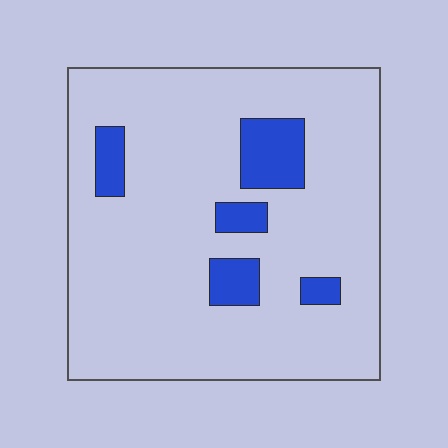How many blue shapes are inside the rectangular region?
5.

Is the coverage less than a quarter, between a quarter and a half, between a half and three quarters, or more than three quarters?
Less than a quarter.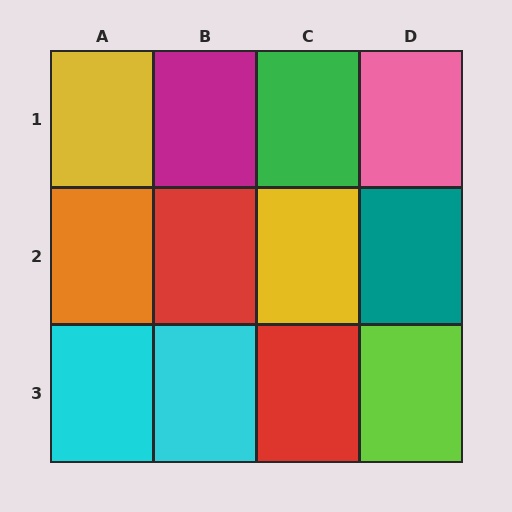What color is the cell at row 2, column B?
Red.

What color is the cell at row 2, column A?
Orange.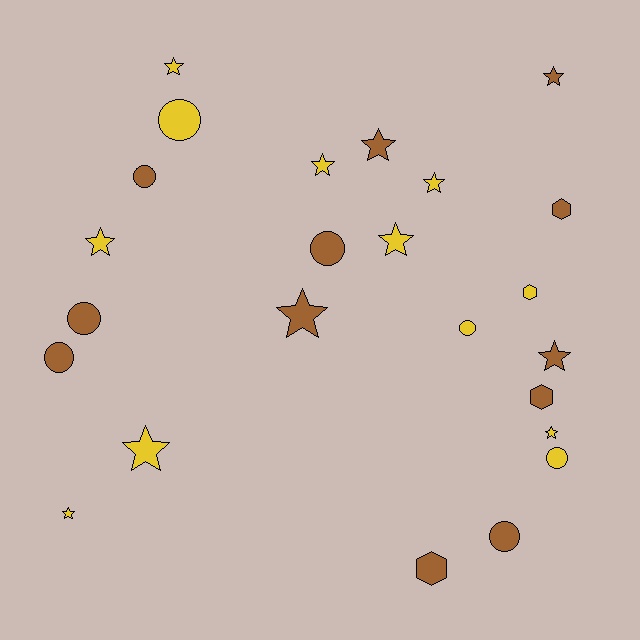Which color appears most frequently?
Yellow, with 12 objects.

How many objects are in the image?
There are 24 objects.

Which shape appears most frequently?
Star, with 12 objects.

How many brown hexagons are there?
There are 3 brown hexagons.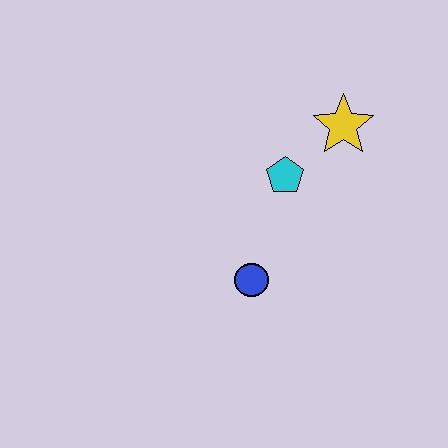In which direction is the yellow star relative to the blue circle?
The yellow star is above the blue circle.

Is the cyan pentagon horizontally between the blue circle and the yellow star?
Yes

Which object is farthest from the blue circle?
The yellow star is farthest from the blue circle.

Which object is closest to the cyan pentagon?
The yellow star is closest to the cyan pentagon.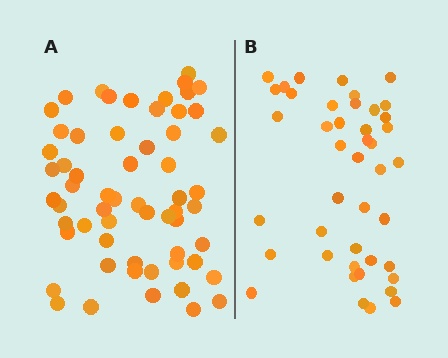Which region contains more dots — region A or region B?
Region A (the left region) has more dots.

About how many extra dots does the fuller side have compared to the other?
Region A has approximately 15 more dots than region B.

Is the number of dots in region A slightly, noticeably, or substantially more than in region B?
Region A has noticeably more, but not dramatically so. The ratio is roughly 1.4 to 1.